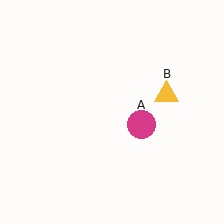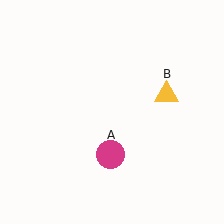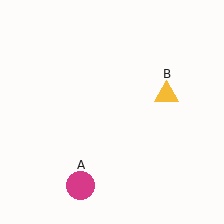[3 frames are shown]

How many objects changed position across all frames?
1 object changed position: magenta circle (object A).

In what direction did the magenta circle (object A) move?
The magenta circle (object A) moved down and to the left.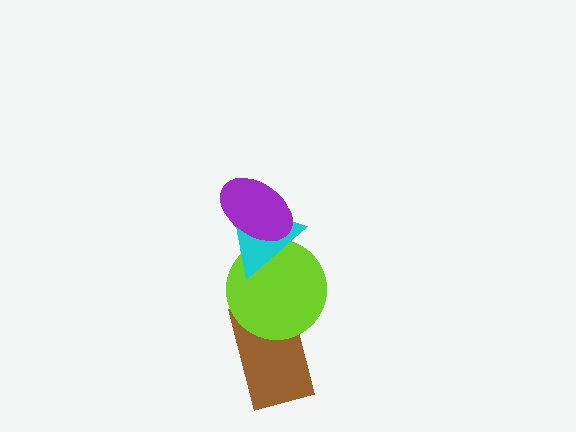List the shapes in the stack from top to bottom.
From top to bottom: the purple ellipse, the cyan triangle, the lime circle, the brown rectangle.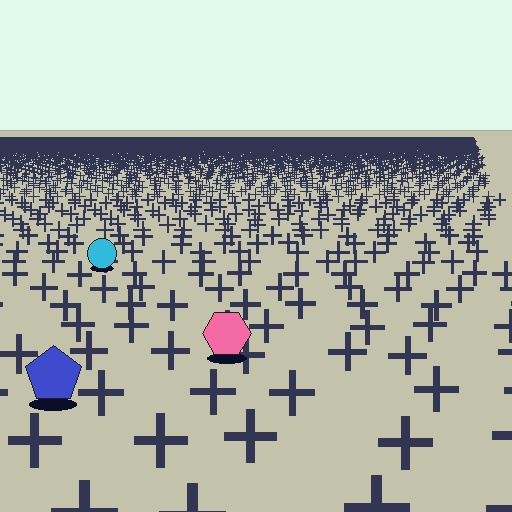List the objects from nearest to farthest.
From nearest to farthest: the blue pentagon, the pink hexagon, the cyan circle.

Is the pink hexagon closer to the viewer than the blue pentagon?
No. The blue pentagon is closer — you can tell from the texture gradient: the ground texture is coarser near it.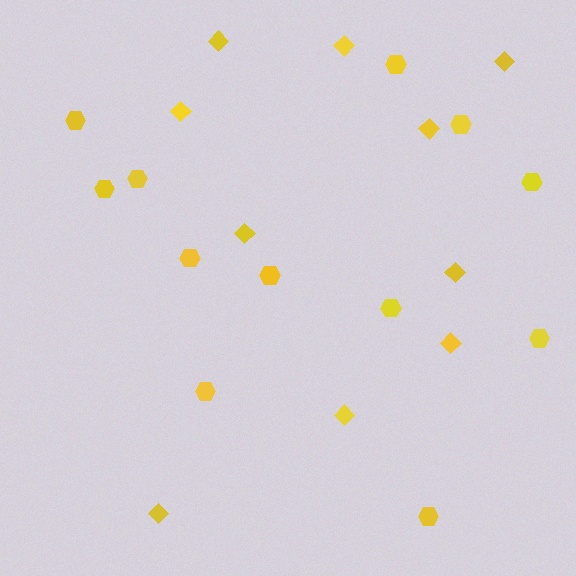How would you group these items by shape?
There are 2 groups: one group of diamonds (10) and one group of hexagons (12).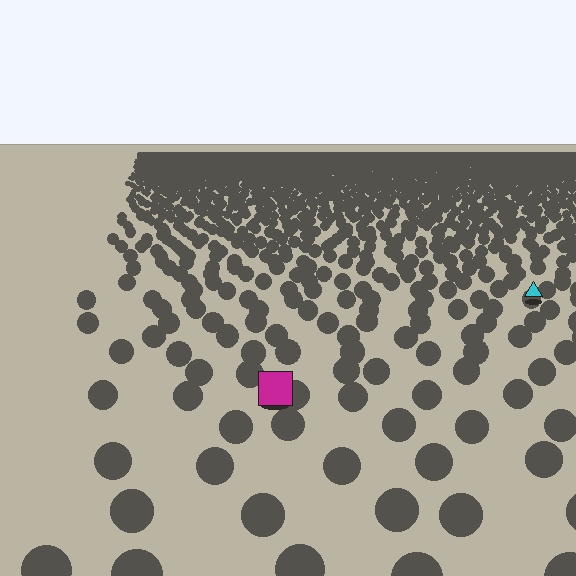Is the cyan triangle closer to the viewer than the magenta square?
No. The magenta square is closer — you can tell from the texture gradient: the ground texture is coarser near it.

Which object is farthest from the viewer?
The cyan triangle is farthest from the viewer. It appears smaller and the ground texture around it is denser.